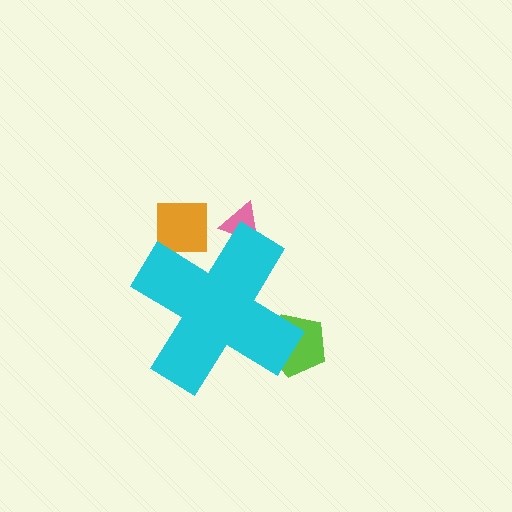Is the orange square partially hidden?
Yes, the orange square is partially hidden behind the cyan cross.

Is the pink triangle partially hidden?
Yes, the pink triangle is partially hidden behind the cyan cross.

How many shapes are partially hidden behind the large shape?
3 shapes are partially hidden.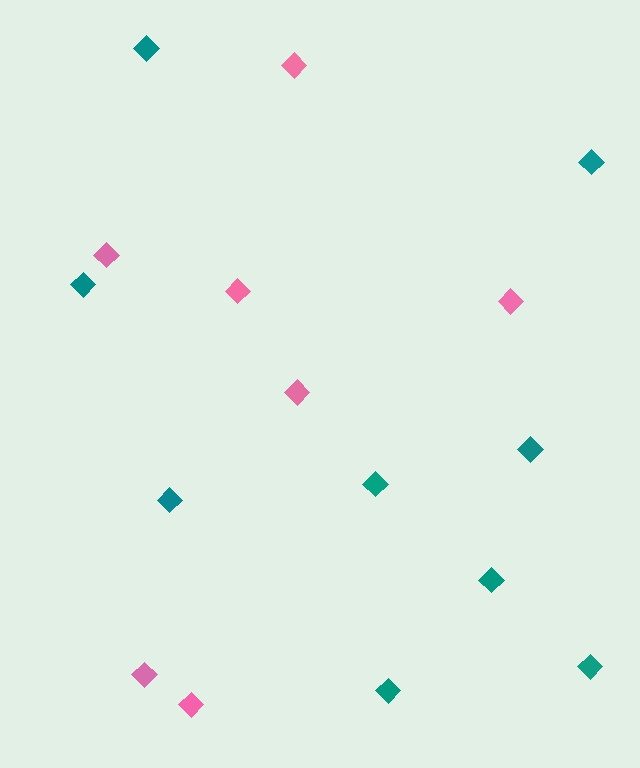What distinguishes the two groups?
There are 2 groups: one group of teal diamonds (9) and one group of pink diamonds (7).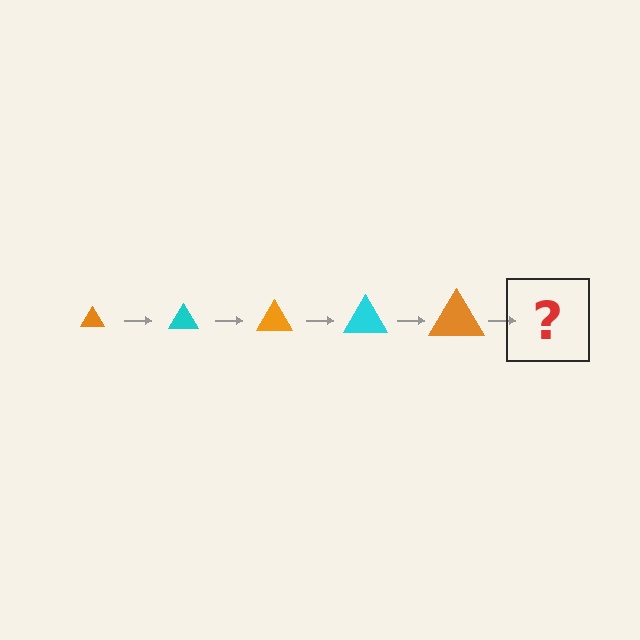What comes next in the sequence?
The next element should be a cyan triangle, larger than the previous one.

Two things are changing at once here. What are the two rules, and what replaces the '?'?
The two rules are that the triangle grows larger each step and the color cycles through orange and cyan. The '?' should be a cyan triangle, larger than the previous one.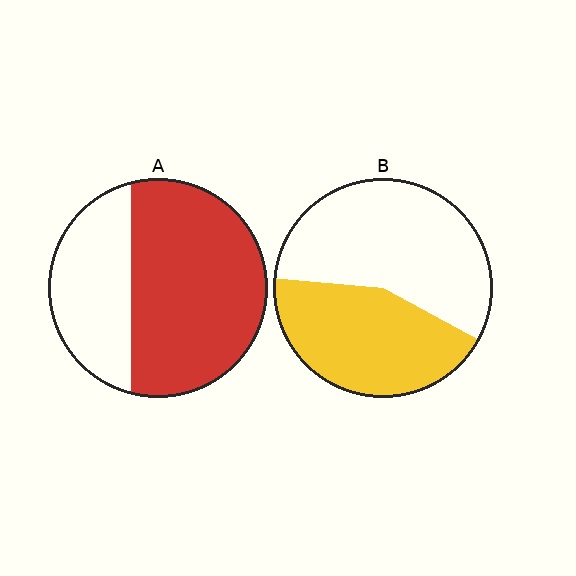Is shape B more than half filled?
No.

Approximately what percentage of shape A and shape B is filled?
A is approximately 65% and B is approximately 45%.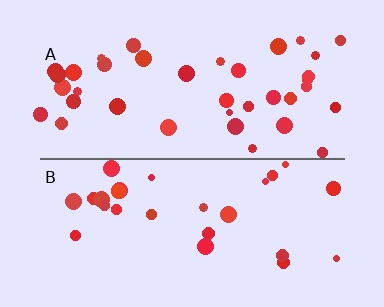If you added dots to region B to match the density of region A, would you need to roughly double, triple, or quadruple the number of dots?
Approximately double.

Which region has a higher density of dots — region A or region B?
A (the top).